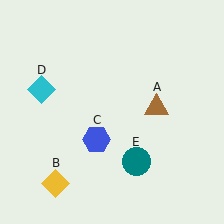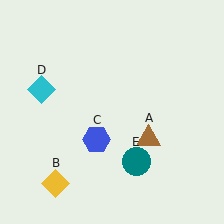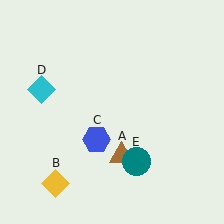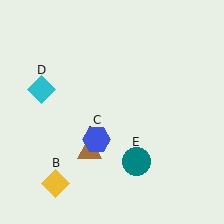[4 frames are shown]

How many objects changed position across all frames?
1 object changed position: brown triangle (object A).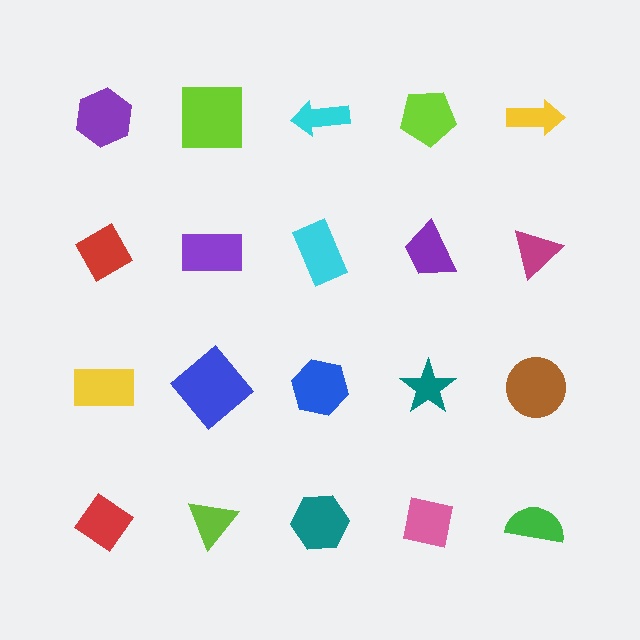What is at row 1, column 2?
A lime square.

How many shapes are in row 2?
5 shapes.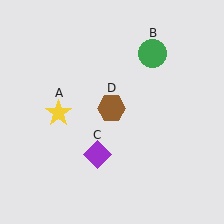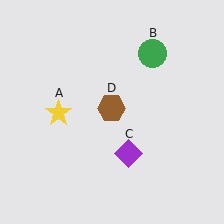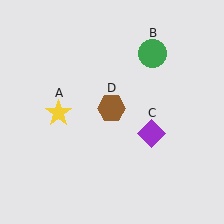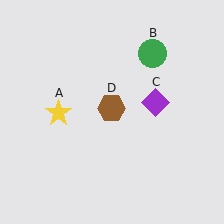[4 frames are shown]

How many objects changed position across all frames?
1 object changed position: purple diamond (object C).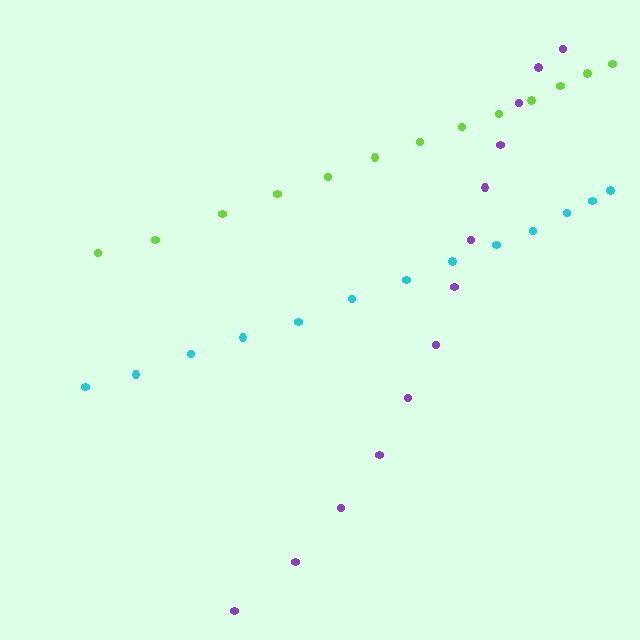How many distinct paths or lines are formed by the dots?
There are 3 distinct paths.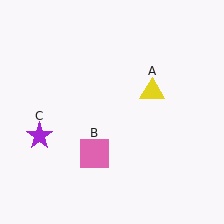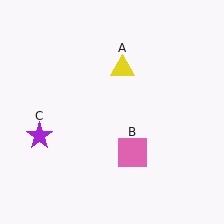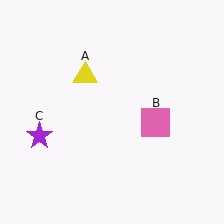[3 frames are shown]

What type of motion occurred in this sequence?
The yellow triangle (object A), pink square (object B) rotated counterclockwise around the center of the scene.